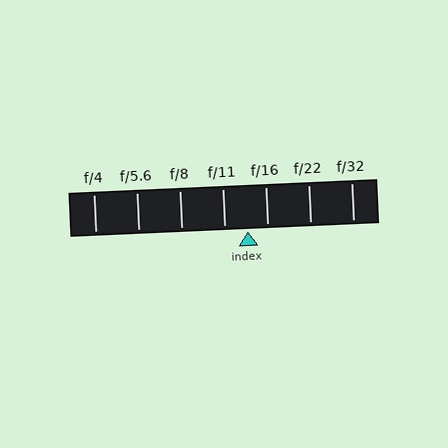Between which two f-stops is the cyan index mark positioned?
The index mark is between f/11 and f/16.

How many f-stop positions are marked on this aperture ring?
There are 7 f-stop positions marked.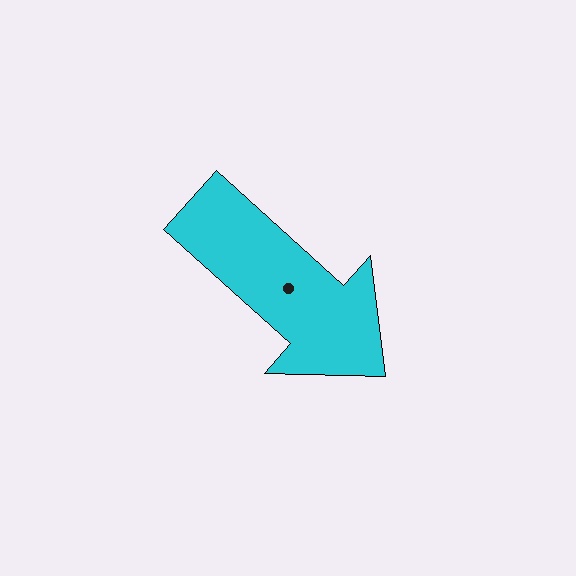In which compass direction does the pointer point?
Southeast.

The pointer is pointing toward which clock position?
Roughly 4 o'clock.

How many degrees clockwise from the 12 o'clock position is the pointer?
Approximately 132 degrees.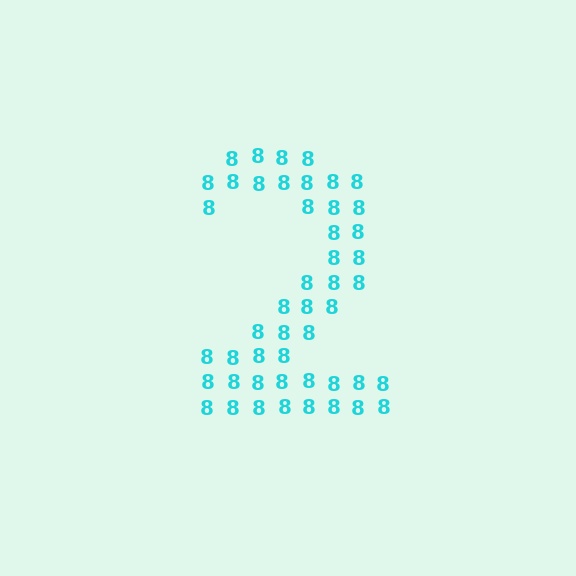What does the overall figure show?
The overall figure shows the digit 2.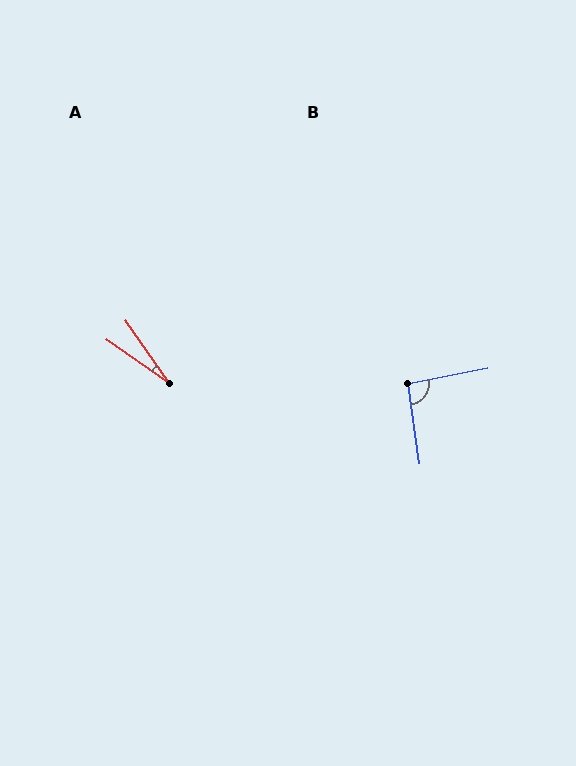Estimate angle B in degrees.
Approximately 93 degrees.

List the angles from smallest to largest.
A (20°), B (93°).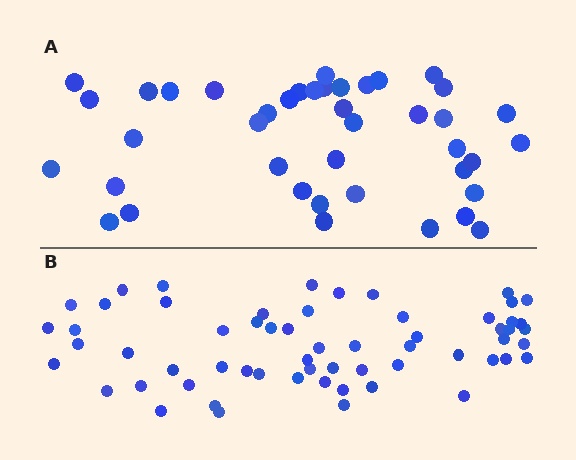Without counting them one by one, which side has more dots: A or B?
Region B (the bottom region) has more dots.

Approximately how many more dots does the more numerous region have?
Region B has approximately 20 more dots than region A.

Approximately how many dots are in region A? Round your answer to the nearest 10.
About 40 dots. (The exact count is 41, which rounds to 40.)